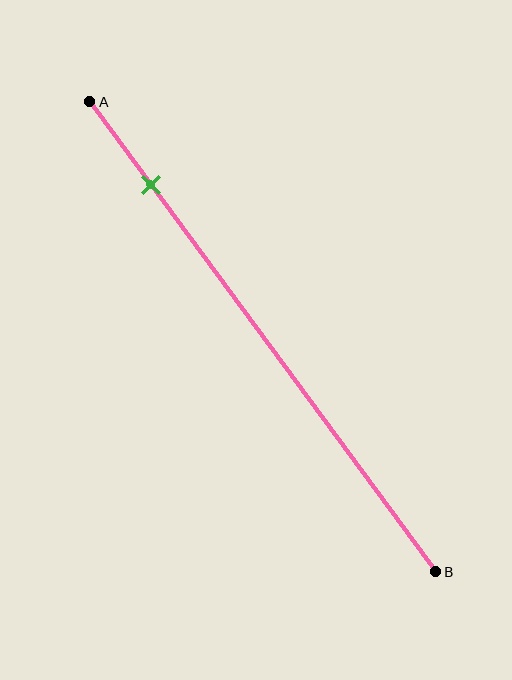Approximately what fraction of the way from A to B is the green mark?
The green mark is approximately 20% of the way from A to B.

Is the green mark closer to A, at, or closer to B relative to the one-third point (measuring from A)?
The green mark is closer to point A than the one-third point of segment AB.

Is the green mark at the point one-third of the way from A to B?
No, the mark is at about 20% from A, not at the 33% one-third point.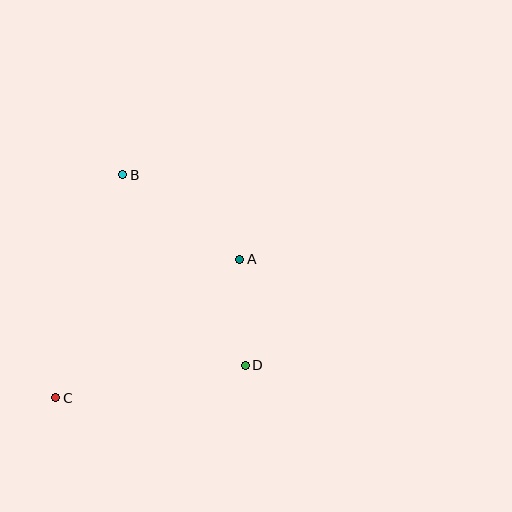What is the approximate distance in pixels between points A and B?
The distance between A and B is approximately 144 pixels.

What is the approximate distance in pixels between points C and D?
The distance between C and D is approximately 192 pixels.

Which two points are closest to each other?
Points A and D are closest to each other.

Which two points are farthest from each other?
Points B and C are farthest from each other.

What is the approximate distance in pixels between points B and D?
The distance between B and D is approximately 226 pixels.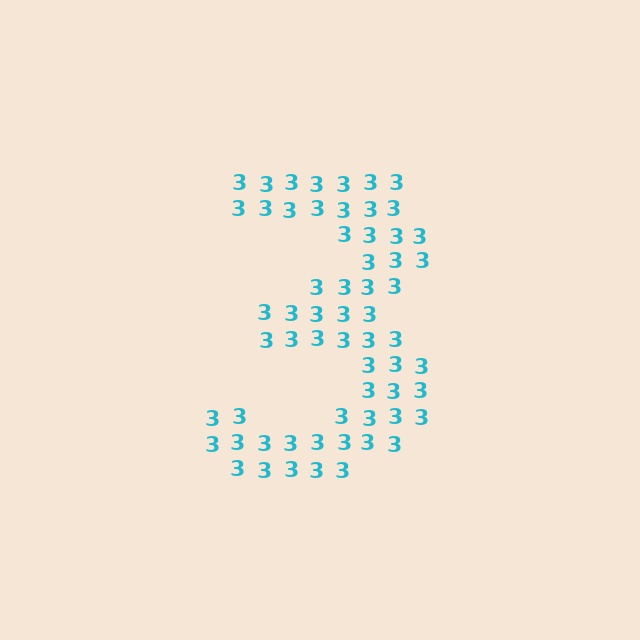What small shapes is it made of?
It is made of small digit 3's.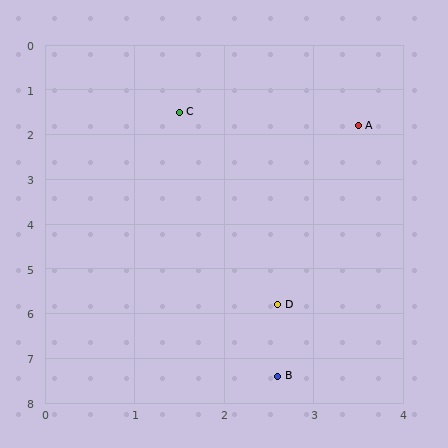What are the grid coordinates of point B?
Point B is at approximately (2.6, 7.4).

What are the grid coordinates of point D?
Point D is at approximately (2.6, 5.8).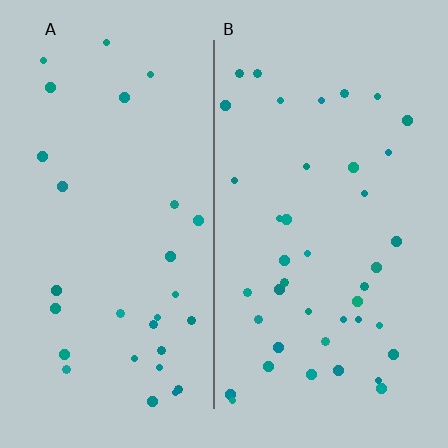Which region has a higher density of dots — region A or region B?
B (the right).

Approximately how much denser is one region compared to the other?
Approximately 1.4× — region B over region A.